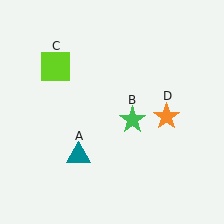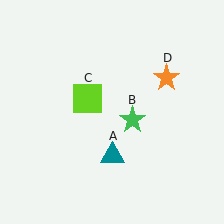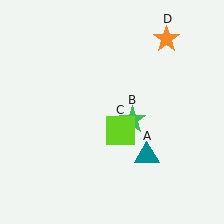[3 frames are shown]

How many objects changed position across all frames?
3 objects changed position: teal triangle (object A), lime square (object C), orange star (object D).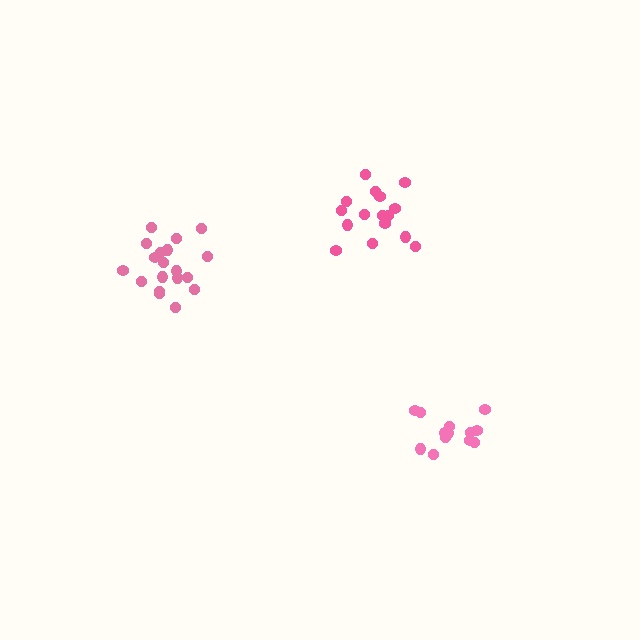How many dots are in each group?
Group 1: 17 dots, Group 2: 13 dots, Group 3: 19 dots (49 total).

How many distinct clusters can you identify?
There are 3 distinct clusters.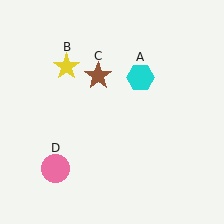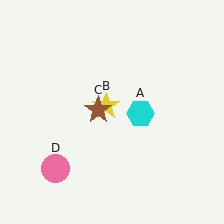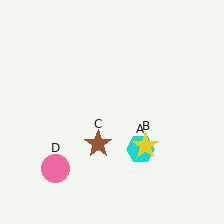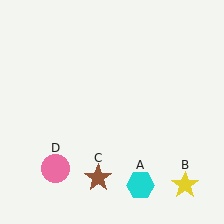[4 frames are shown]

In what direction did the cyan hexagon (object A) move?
The cyan hexagon (object A) moved down.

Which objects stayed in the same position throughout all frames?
Pink circle (object D) remained stationary.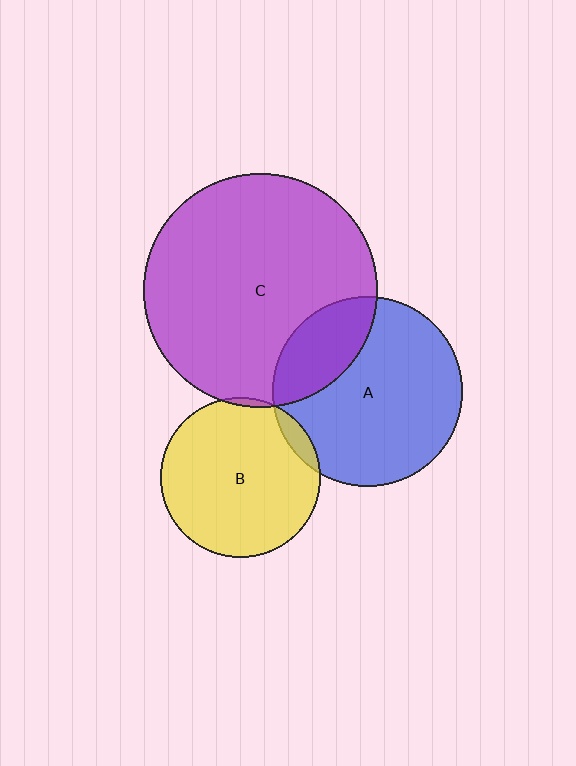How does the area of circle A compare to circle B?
Approximately 1.4 times.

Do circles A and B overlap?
Yes.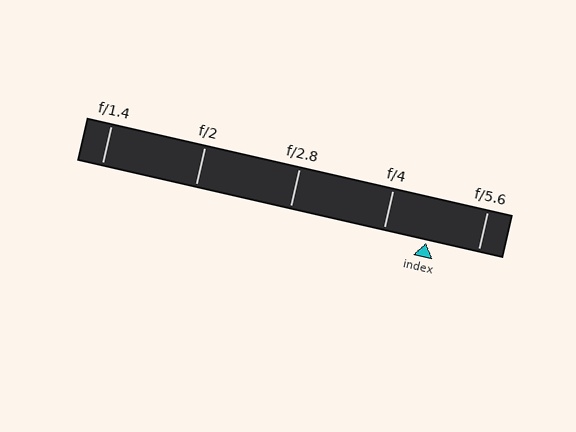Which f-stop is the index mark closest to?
The index mark is closest to f/4.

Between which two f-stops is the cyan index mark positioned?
The index mark is between f/4 and f/5.6.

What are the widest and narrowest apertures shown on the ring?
The widest aperture shown is f/1.4 and the narrowest is f/5.6.